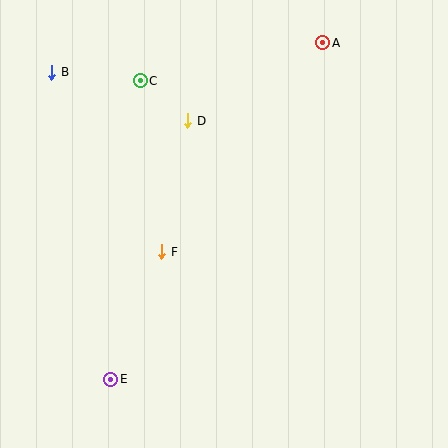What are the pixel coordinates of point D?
Point D is at (188, 121).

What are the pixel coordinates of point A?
Point A is at (323, 43).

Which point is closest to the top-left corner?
Point B is closest to the top-left corner.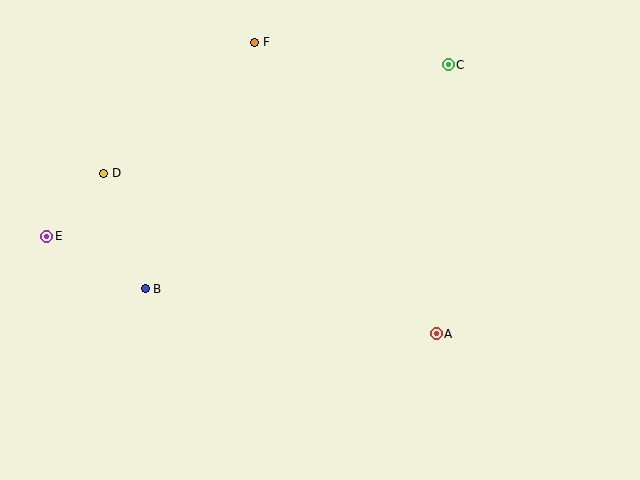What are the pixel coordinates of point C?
Point C is at (448, 65).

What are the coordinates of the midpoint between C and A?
The midpoint between C and A is at (442, 199).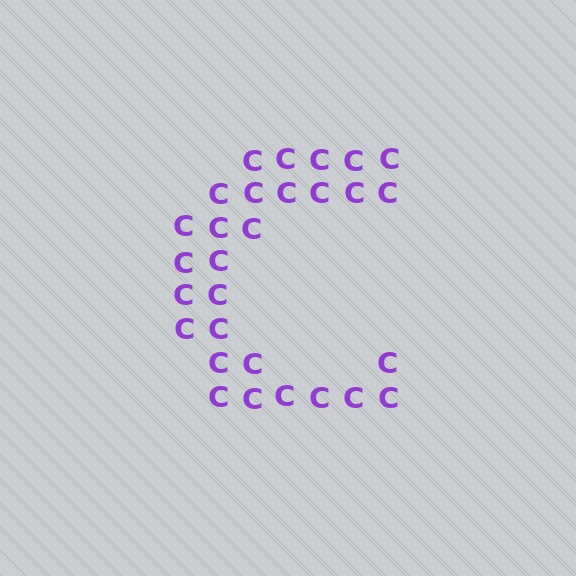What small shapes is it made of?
It is made of small letter C's.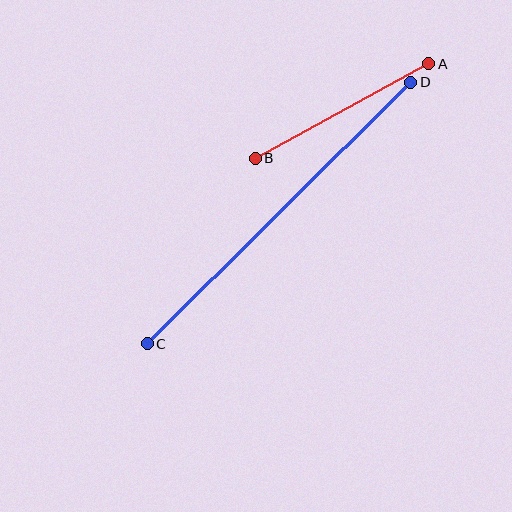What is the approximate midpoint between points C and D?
The midpoint is at approximately (279, 213) pixels.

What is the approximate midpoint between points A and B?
The midpoint is at approximately (342, 111) pixels.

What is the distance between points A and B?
The distance is approximately 198 pixels.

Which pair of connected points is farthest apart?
Points C and D are farthest apart.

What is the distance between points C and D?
The distance is approximately 371 pixels.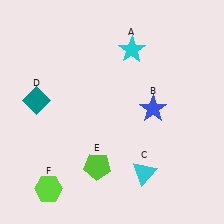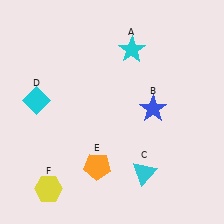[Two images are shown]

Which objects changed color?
D changed from teal to cyan. E changed from lime to orange. F changed from lime to yellow.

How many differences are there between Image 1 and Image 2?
There are 3 differences between the two images.